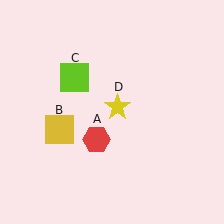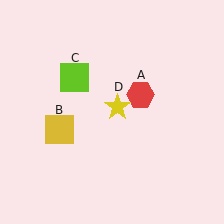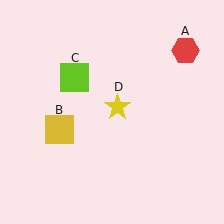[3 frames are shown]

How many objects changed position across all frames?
1 object changed position: red hexagon (object A).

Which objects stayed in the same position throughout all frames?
Yellow square (object B) and lime square (object C) and yellow star (object D) remained stationary.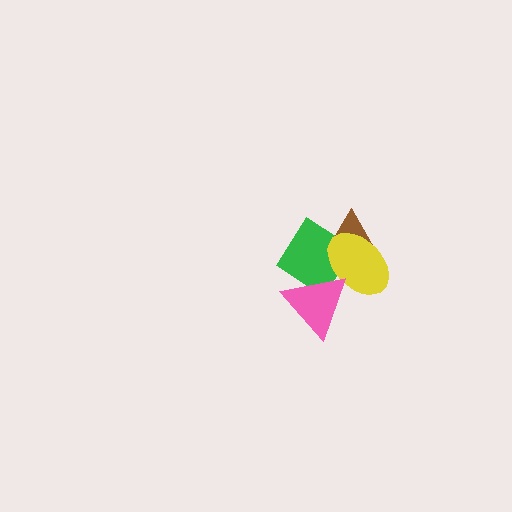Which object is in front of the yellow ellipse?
The pink triangle is in front of the yellow ellipse.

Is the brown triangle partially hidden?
Yes, it is partially covered by another shape.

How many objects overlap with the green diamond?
3 objects overlap with the green diamond.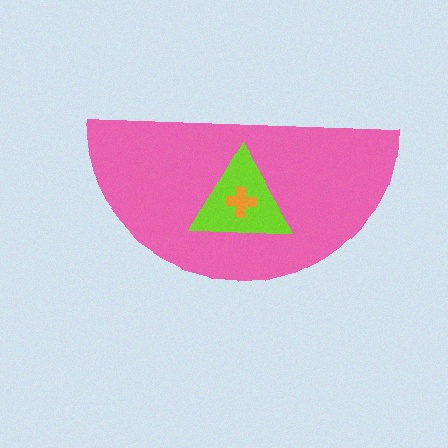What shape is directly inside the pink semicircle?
The lime triangle.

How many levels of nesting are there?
3.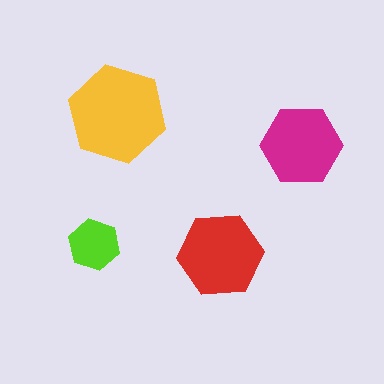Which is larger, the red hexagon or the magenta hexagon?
The red one.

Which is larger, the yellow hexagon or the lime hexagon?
The yellow one.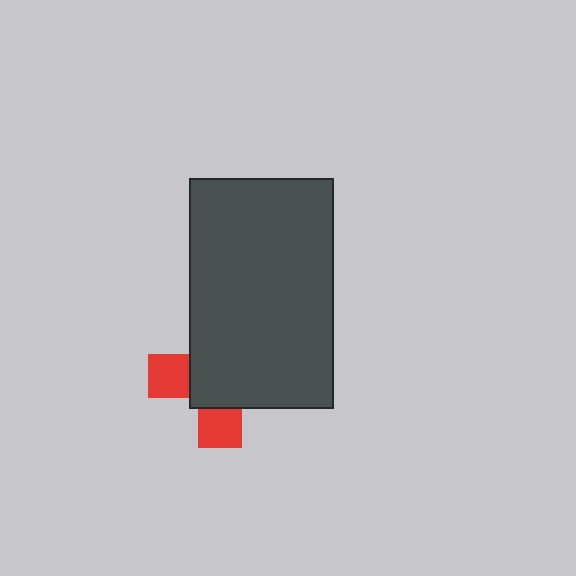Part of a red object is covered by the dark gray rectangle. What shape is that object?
It is a cross.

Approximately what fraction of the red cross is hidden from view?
Roughly 67% of the red cross is hidden behind the dark gray rectangle.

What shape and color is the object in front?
The object in front is a dark gray rectangle.